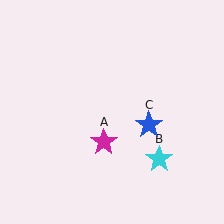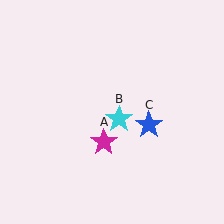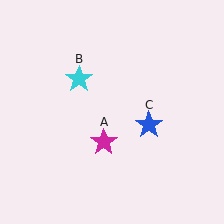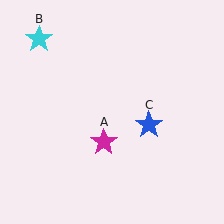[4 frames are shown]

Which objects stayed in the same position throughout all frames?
Magenta star (object A) and blue star (object C) remained stationary.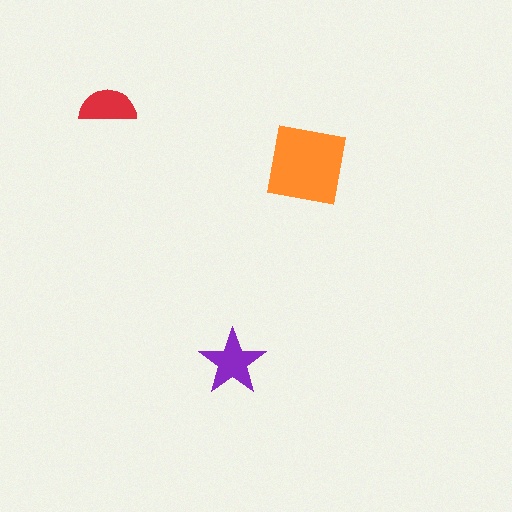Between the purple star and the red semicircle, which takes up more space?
The purple star.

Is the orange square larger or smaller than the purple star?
Larger.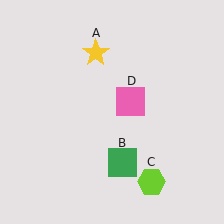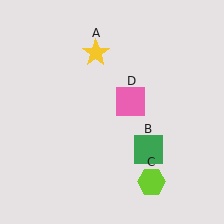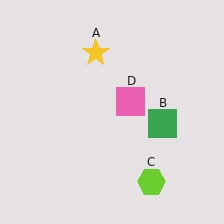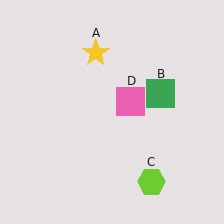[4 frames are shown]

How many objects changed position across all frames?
1 object changed position: green square (object B).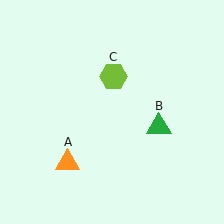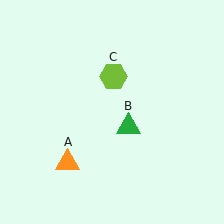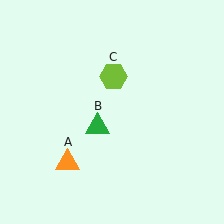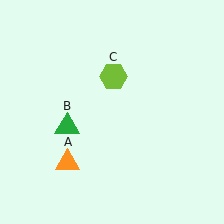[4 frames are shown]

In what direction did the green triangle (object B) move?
The green triangle (object B) moved left.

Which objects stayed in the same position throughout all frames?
Orange triangle (object A) and lime hexagon (object C) remained stationary.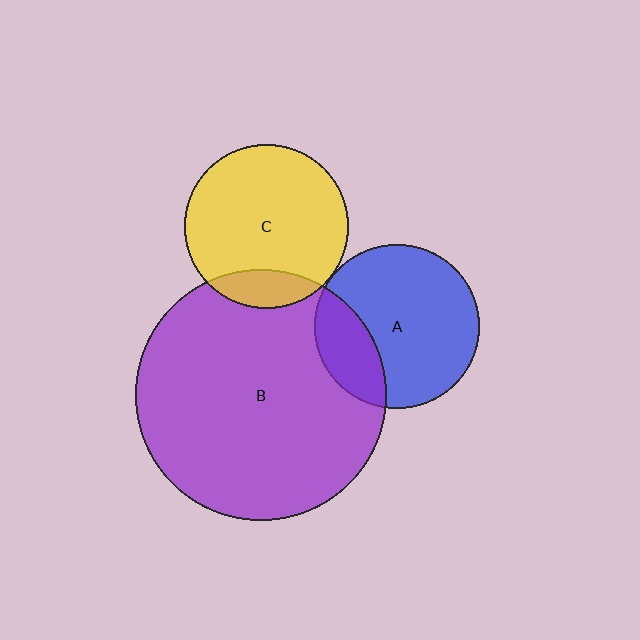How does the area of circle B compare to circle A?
Approximately 2.3 times.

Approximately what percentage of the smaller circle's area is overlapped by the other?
Approximately 15%.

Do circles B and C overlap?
Yes.